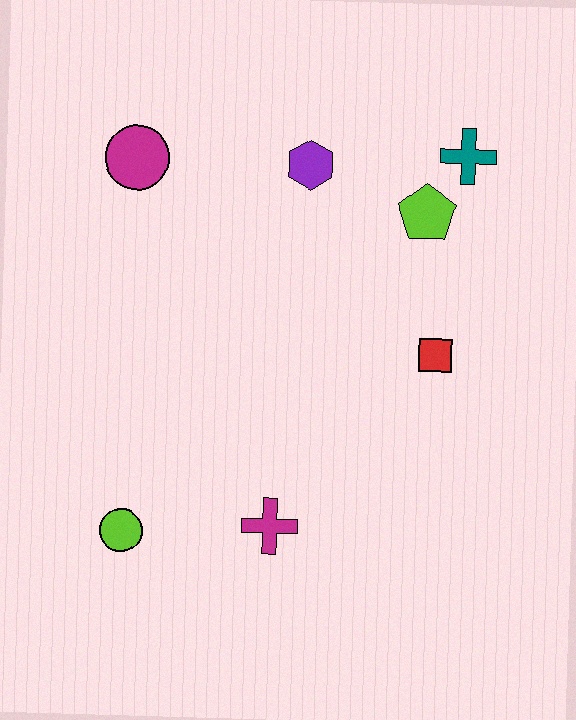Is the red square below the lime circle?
No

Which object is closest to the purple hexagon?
The lime pentagon is closest to the purple hexagon.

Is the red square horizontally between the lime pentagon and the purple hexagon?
No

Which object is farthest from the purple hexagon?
The lime circle is farthest from the purple hexagon.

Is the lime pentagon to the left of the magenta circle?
No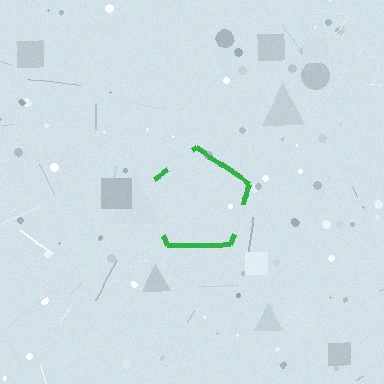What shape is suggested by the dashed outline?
The dashed outline suggests a pentagon.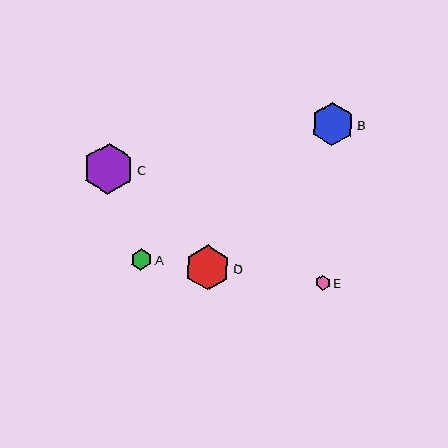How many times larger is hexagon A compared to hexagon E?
Hexagon A is approximately 1.4 times the size of hexagon E.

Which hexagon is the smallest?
Hexagon E is the smallest with a size of approximately 15 pixels.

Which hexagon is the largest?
Hexagon C is the largest with a size of approximately 51 pixels.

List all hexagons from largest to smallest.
From largest to smallest: C, D, B, A, E.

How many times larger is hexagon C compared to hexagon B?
Hexagon C is approximately 1.2 times the size of hexagon B.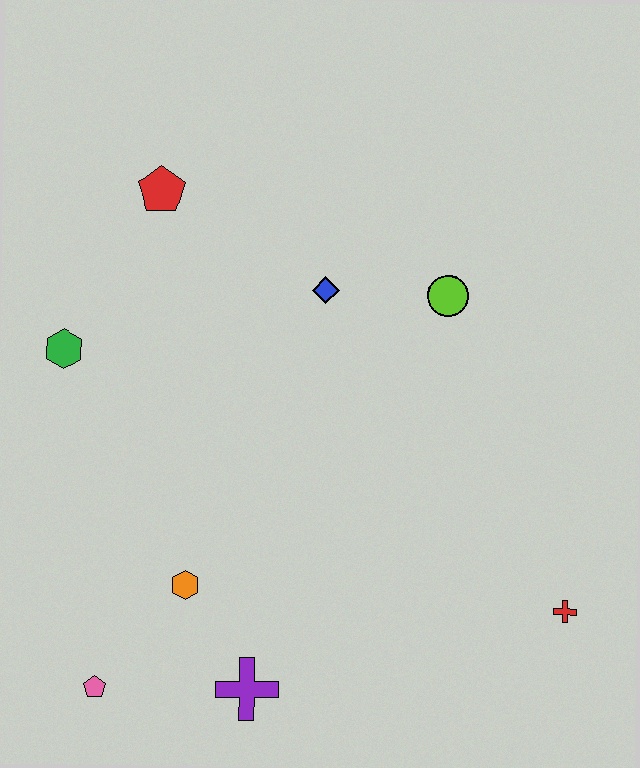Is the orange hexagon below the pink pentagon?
No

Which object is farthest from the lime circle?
The pink pentagon is farthest from the lime circle.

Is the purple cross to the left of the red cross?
Yes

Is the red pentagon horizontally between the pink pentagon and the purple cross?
Yes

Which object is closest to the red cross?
The purple cross is closest to the red cross.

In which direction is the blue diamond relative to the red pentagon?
The blue diamond is to the right of the red pentagon.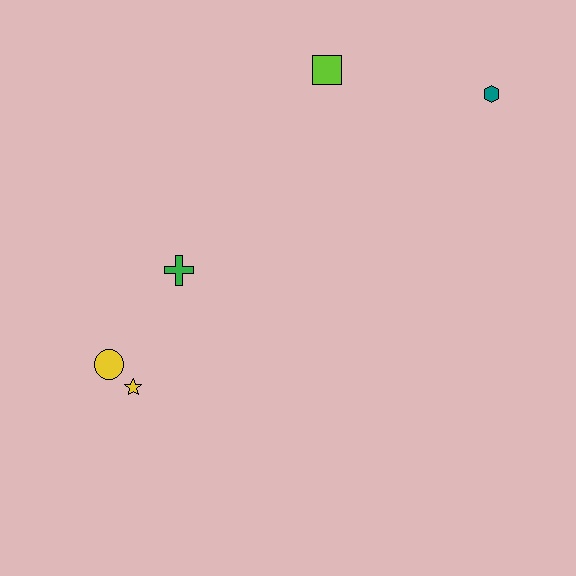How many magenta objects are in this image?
There are no magenta objects.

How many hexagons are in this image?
There is 1 hexagon.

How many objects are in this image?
There are 5 objects.